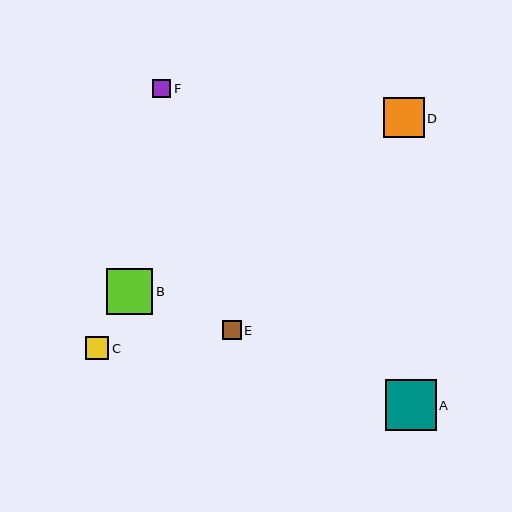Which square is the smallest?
Square F is the smallest with a size of approximately 18 pixels.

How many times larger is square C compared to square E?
Square C is approximately 1.2 times the size of square E.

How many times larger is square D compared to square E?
Square D is approximately 2.1 times the size of square E.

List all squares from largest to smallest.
From largest to smallest: A, B, D, C, E, F.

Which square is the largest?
Square A is the largest with a size of approximately 51 pixels.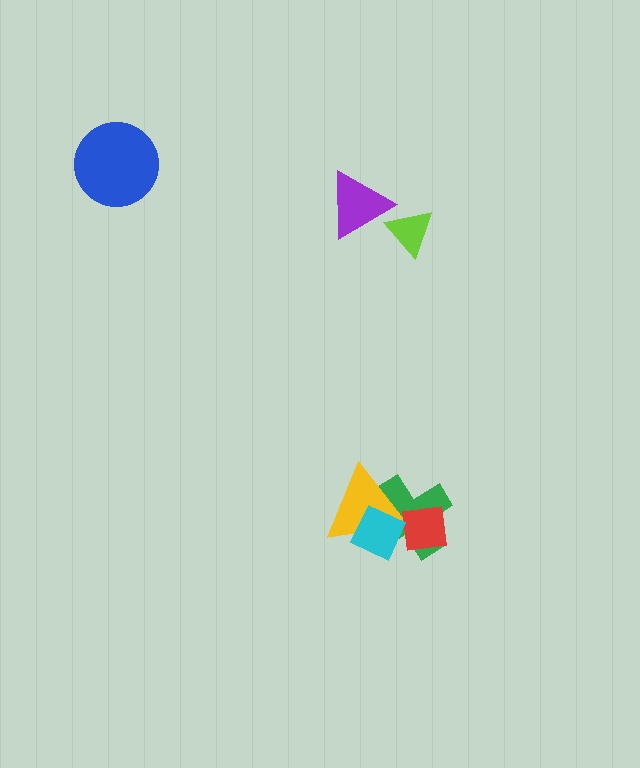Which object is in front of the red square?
The cyan diamond is in front of the red square.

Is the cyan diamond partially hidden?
No, no other shape covers it.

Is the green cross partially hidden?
Yes, it is partially covered by another shape.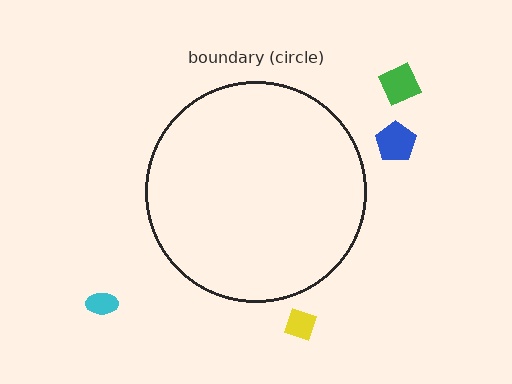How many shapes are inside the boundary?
0 inside, 4 outside.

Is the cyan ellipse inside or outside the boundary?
Outside.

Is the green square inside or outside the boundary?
Outside.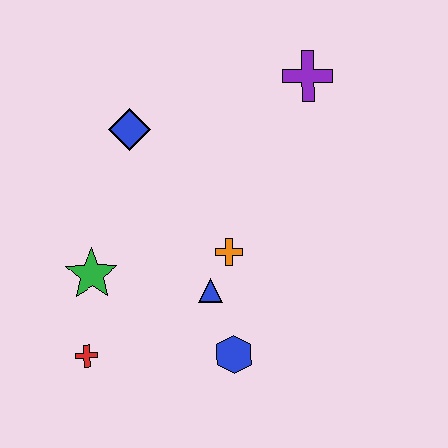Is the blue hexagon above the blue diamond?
No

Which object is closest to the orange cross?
The blue triangle is closest to the orange cross.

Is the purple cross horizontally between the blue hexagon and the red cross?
No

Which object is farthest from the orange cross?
The purple cross is farthest from the orange cross.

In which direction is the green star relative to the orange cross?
The green star is to the left of the orange cross.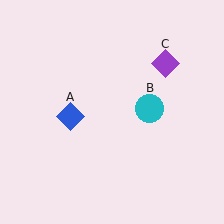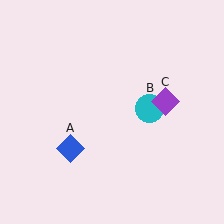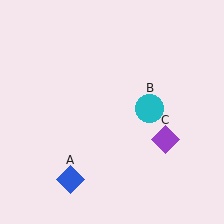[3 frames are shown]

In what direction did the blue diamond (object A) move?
The blue diamond (object A) moved down.